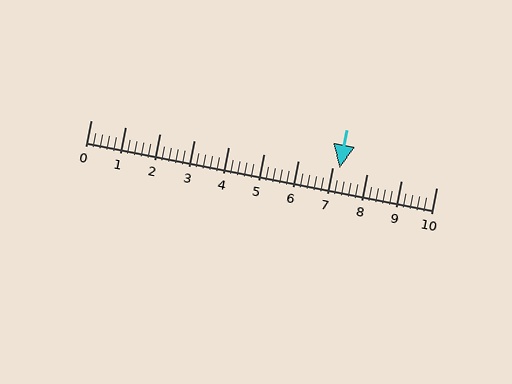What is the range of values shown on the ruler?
The ruler shows values from 0 to 10.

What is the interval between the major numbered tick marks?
The major tick marks are spaced 1 units apart.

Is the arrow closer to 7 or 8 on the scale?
The arrow is closer to 7.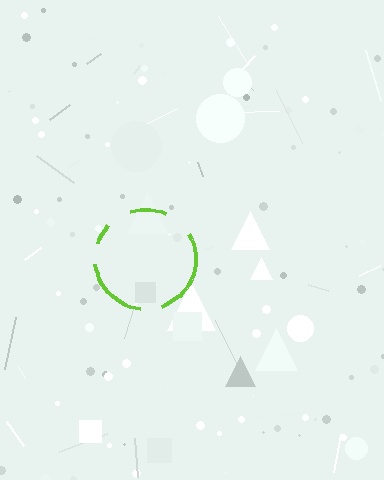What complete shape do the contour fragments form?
The contour fragments form a circle.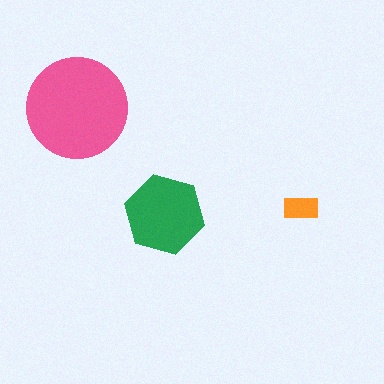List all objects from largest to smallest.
The pink circle, the green hexagon, the orange rectangle.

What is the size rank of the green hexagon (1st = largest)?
2nd.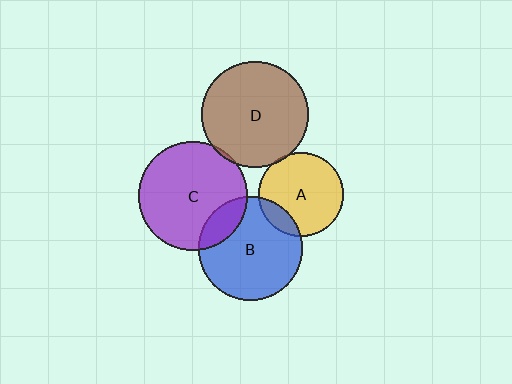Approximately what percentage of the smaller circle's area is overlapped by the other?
Approximately 15%.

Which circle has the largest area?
Circle C (purple).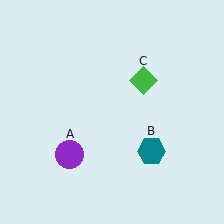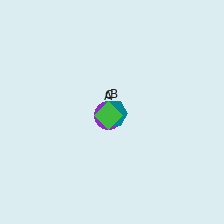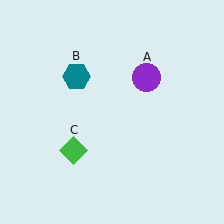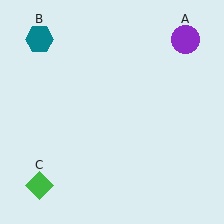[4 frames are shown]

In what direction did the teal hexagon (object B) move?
The teal hexagon (object B) moved up and to the left.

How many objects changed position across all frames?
3 objects changed position: purple circle (object A), teal hexagon (object B), green diamond (object C).